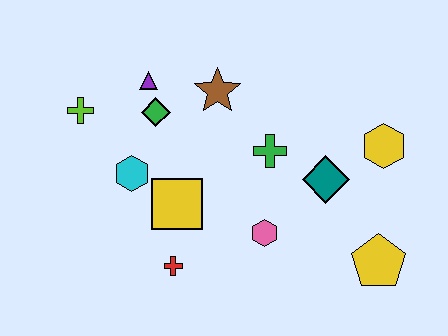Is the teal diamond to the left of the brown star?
No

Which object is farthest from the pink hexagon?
The lime cross is farthest from the pink hexagon.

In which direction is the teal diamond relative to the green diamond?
The teal diamond is to the right of the green diamond.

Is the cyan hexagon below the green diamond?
Yes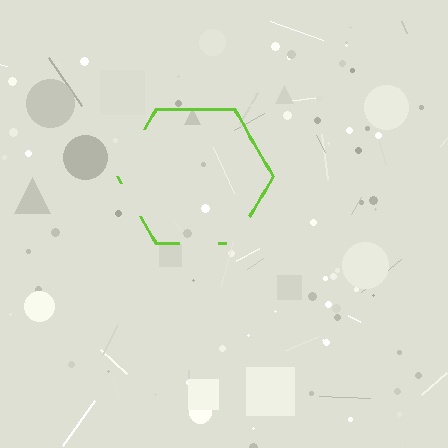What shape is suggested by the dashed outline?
The dashed outline suggests a hexagon.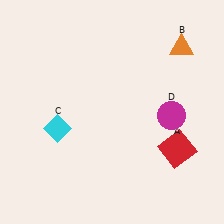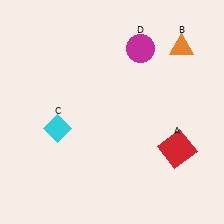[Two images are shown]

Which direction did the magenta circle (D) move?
The magenta circle (D) moved up.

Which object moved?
The magenta circle (D) moved up.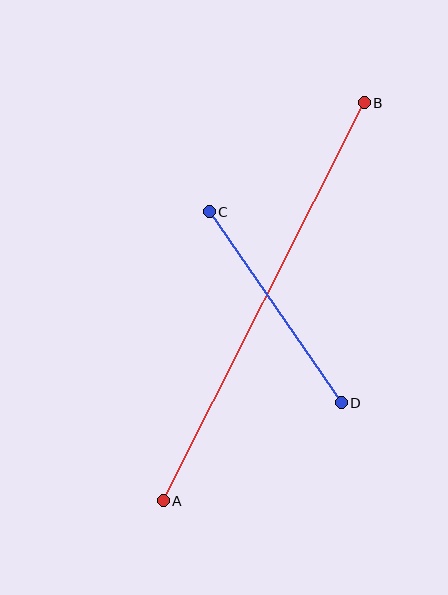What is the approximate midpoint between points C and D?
The midpoint is at approximately (275, 307) pixels.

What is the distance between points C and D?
The distance is approximately 233 pixels.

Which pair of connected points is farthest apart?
Points A and B are farthest apart.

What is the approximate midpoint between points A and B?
The midpoint is at approximately (264, 302) pixels.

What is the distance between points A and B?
The distance is approximately 446 pixels.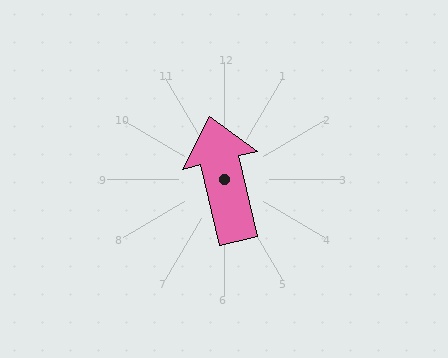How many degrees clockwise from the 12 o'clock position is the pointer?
Approximately 347 degrees.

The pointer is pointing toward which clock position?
Roughly 12 o'clock.